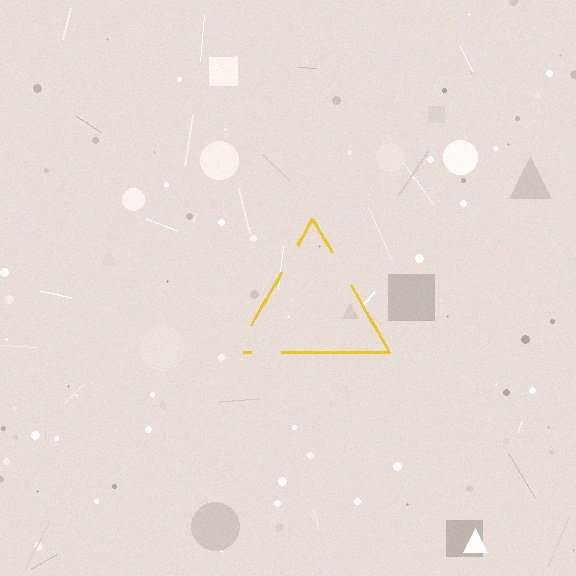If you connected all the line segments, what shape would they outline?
They would outline a triangle.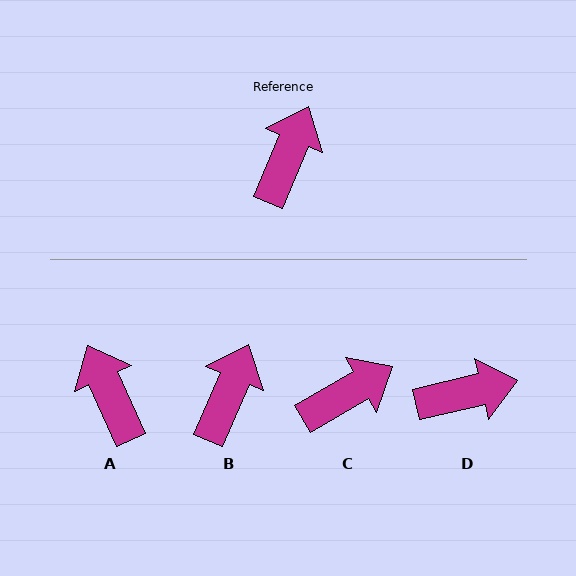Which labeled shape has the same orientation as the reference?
B.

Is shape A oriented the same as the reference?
No, it is off by about 48 degrees.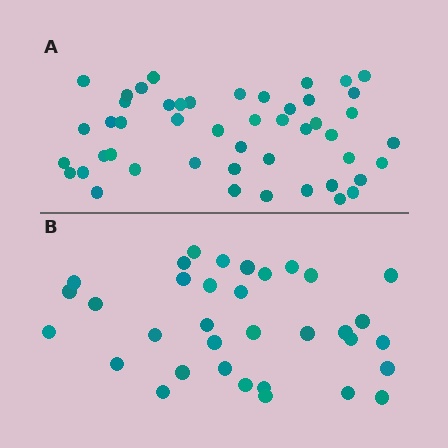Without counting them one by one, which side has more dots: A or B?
Region A (the top region) has more dots.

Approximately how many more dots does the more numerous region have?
Region A has approximately 15 more dots than region B.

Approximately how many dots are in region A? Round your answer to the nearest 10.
About 50 dots. (The exact count is 48, which rounds to 50.)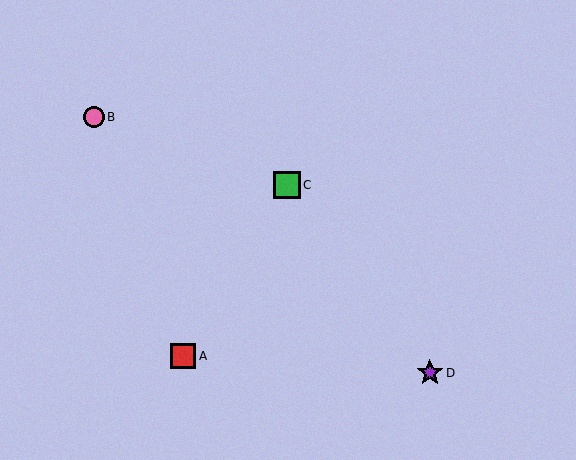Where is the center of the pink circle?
The center of the pink circle is at (94, 117).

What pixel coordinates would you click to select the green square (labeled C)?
Click at (287, 185) to select the green square C.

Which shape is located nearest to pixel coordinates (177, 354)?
The red square (labeled A) at (183, 356) is nearest to that location.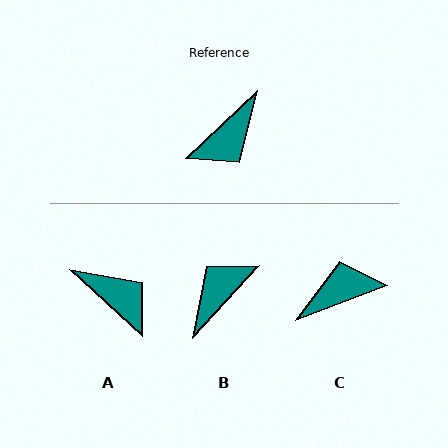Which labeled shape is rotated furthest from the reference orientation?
B, about 176 degrees away.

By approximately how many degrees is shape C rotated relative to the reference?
Approximately 157 degrees counter-clockwise.